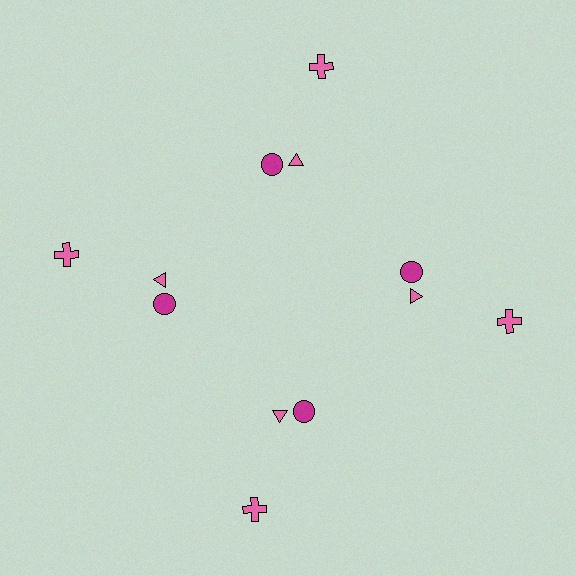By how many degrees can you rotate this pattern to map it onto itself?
The pattern maps onto itself every 90 degrees of rotation.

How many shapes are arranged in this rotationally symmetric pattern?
There are 12 shapes, arranged in 4 groups of 3.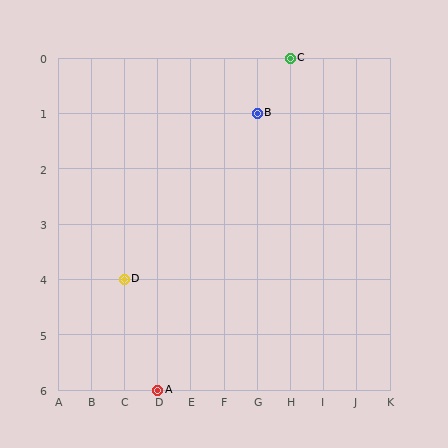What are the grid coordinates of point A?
Point A is at grid coordinates (D, 6).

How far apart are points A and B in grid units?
Points A and B are 3 columns and 5 rows apart (about 5.8 grid units diagonally).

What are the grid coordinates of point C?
Point C is at grid coordinates (H, 0).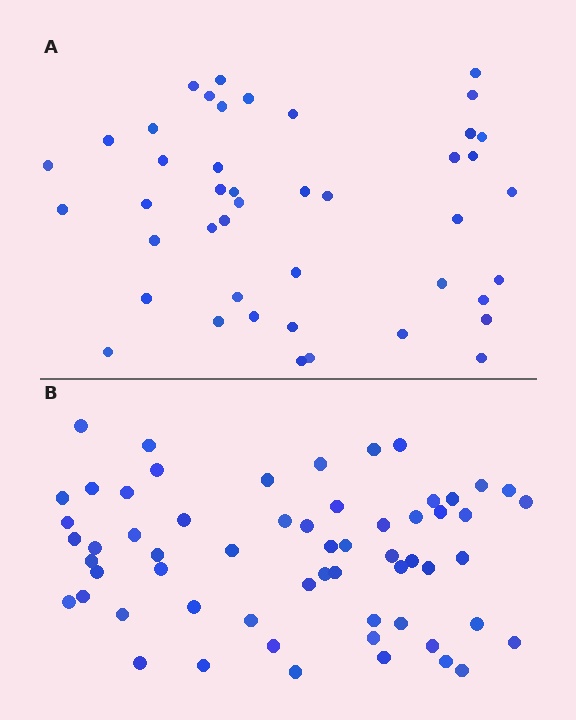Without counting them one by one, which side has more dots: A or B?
Region B (the bottom region) has more dots.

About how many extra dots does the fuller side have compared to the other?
Region B has approximately 15 more dots than region A.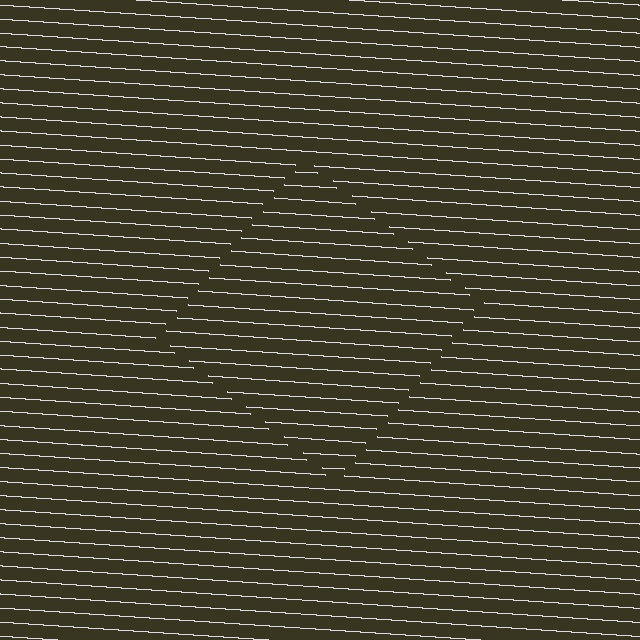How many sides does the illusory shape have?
4 sides — the line-ends trace a square.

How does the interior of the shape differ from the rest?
The interior of the shape contains the same grating, shifted by half a period — the contour is defined by the phase discontinuity where line-ends from the inner and outer gratings abut.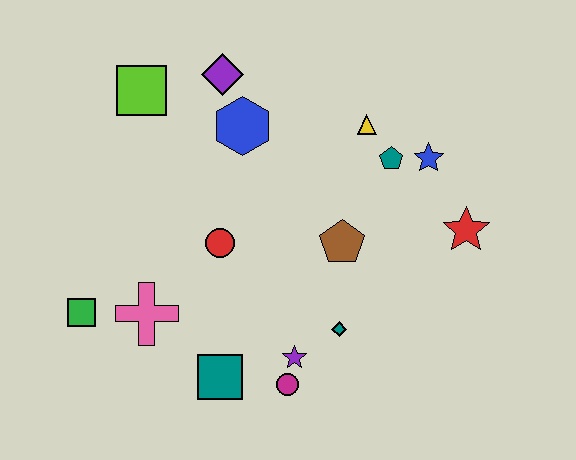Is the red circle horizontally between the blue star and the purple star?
No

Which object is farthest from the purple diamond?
The magenta circle is farthest from the purple diamond.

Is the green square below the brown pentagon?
Yes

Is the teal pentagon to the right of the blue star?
No